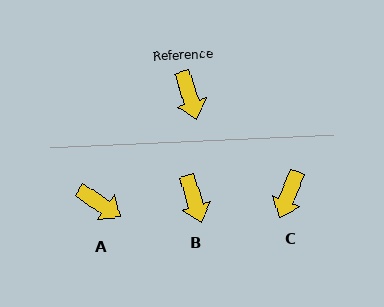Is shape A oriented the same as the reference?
No, it is off by about 38 degrees.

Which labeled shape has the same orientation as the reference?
B.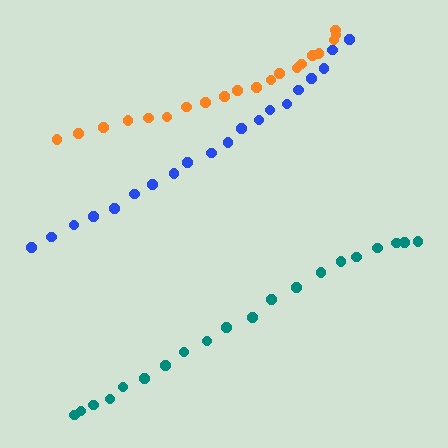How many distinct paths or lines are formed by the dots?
There are 3 distinct paths.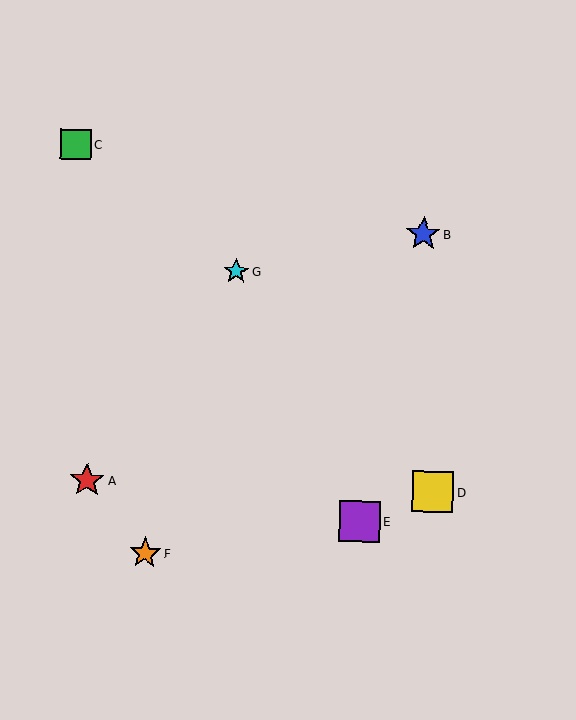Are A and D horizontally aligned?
Yes, both are at y≈480.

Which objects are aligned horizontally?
Objects A, D are aligned horizontally.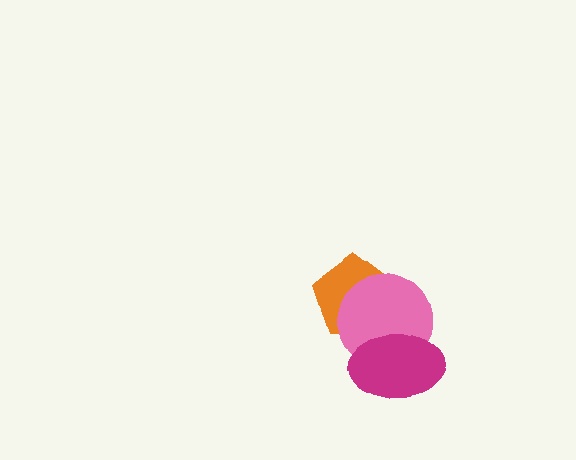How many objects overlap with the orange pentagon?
2 objects overlap with the orange pentagon.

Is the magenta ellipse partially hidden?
No, no other shape covers it.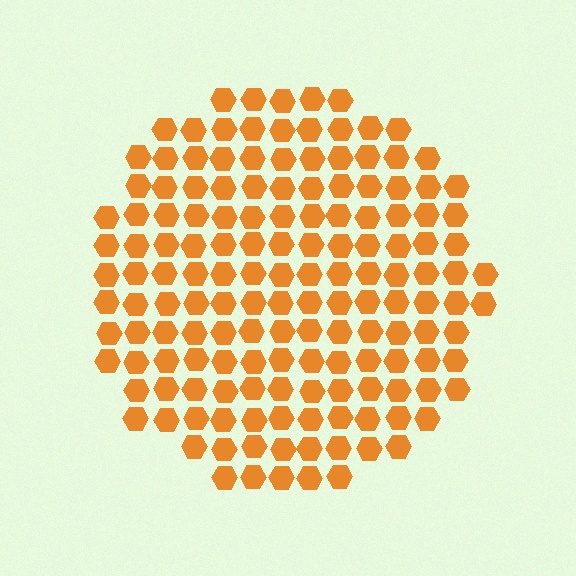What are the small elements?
The small elements are hexagons.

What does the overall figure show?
The overall figure shows a circle.